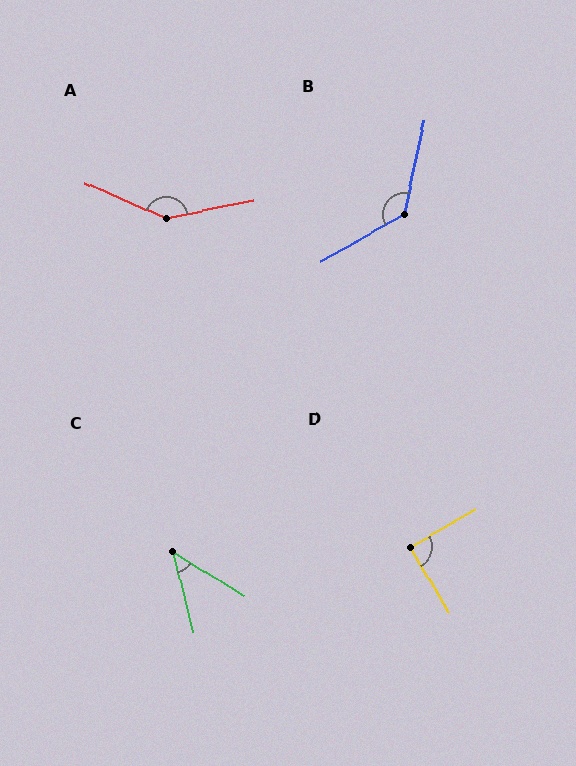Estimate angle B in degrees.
Approximately 131 degrees.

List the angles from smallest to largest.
C (44°), D (89°), B (131°), A (144°).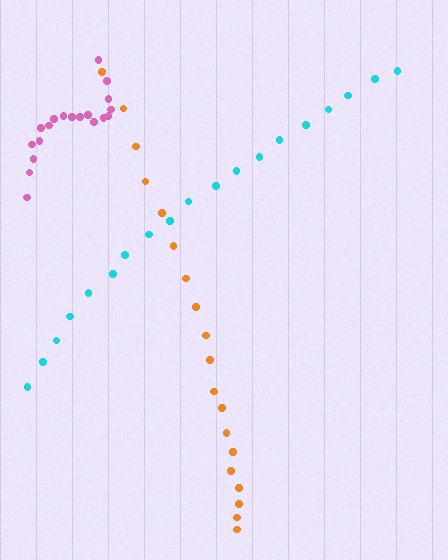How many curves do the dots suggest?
There are 3 distinct paths.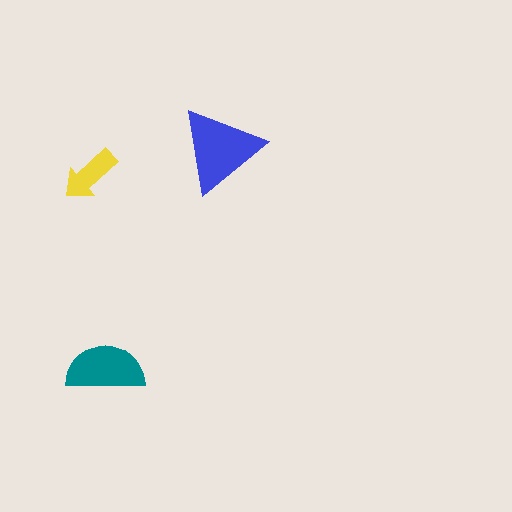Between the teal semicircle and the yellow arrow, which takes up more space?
The teal semicircle.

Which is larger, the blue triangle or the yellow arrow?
The blue triangle.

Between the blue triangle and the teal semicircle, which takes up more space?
The blue triangle.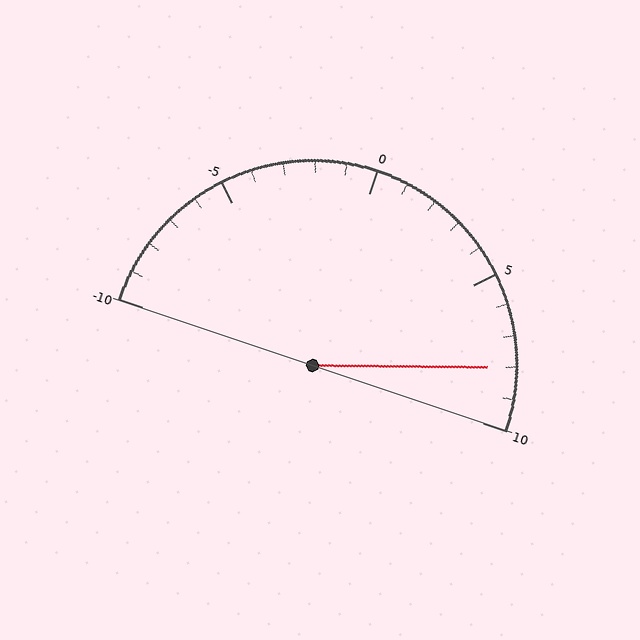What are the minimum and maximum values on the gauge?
The gauge ranges from -10 to 10.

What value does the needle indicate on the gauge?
The needle indicates approximately 8.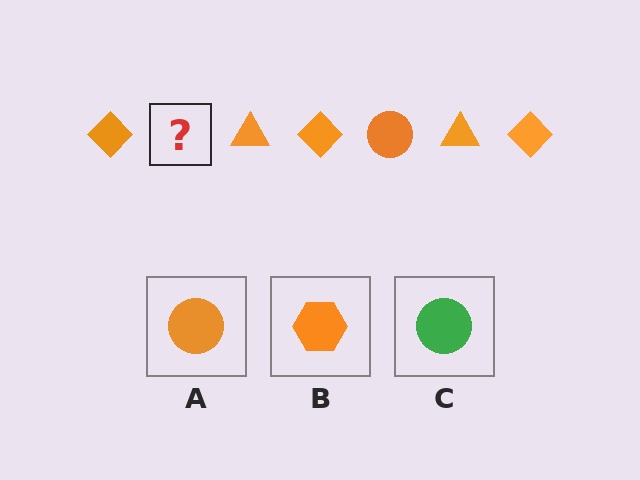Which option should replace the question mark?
Option A.